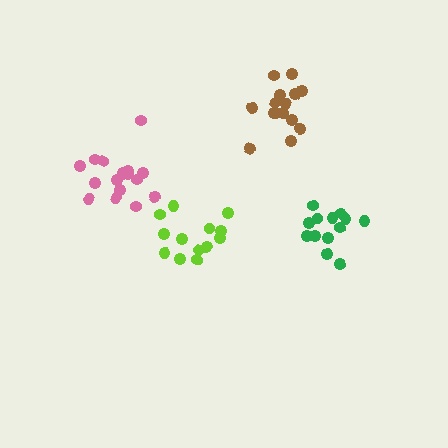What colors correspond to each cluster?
The clusters are colored: brown, green, pink, lime.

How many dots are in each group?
Group 1: 15 dots, Group 2: 13 dots, Group 3: 17 dots, Group 4: 13 dots (58 total).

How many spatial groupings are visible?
There are 4 spatial groupings.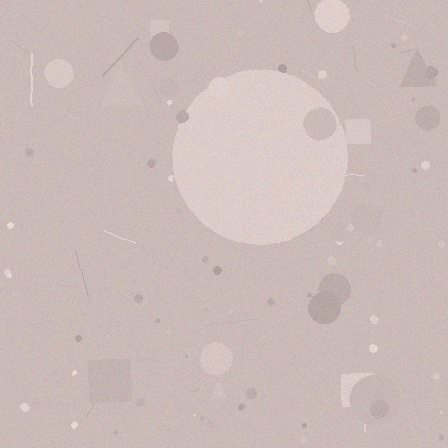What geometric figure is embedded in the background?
A circle is embedded in the background.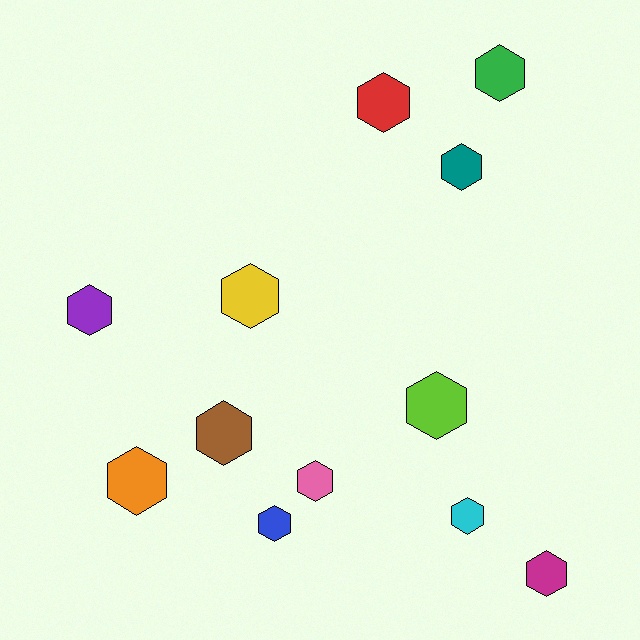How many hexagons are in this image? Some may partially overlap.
There are 12 hexagons.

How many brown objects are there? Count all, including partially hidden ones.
There is 1 brown object.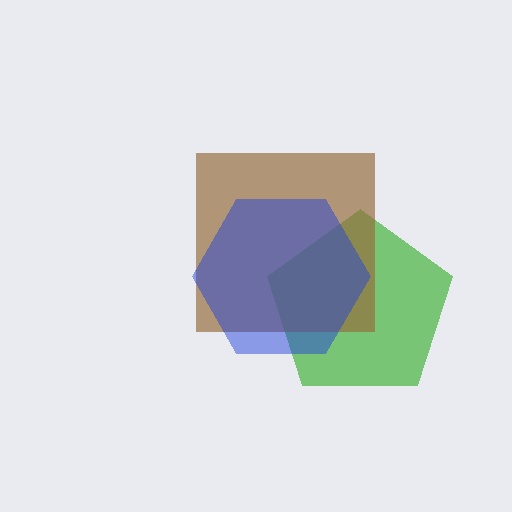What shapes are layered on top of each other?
The layered shapes are: a green pentagon, a brown square, a blue hexagon.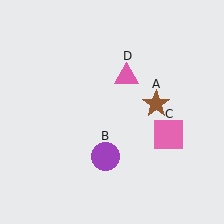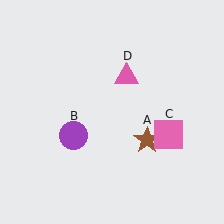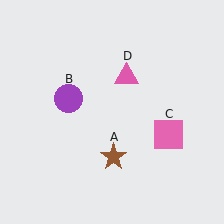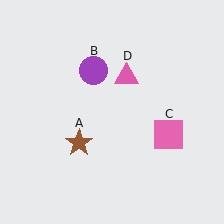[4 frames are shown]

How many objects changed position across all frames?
2 objects changed position: brown star (object A), purple circle (object B).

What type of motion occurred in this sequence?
The brown star (object A), purple circle (object B) rotated clockwise around the center of the scene.